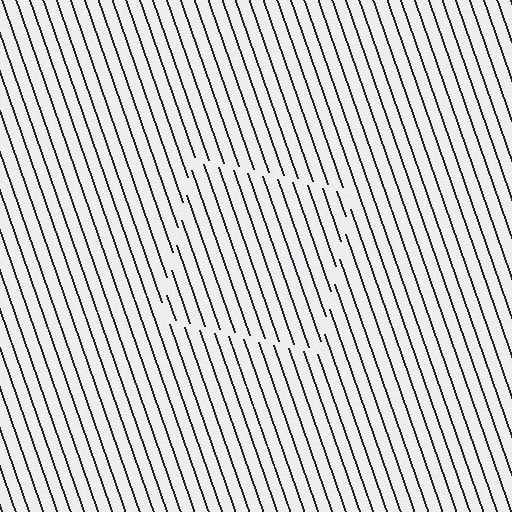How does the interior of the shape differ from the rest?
The interior of the shape contains the same grating, shifted by half a period — the contour is defined by the phase discontinuity where line-ends from the inner and outer gratings abut.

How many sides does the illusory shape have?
4 sides — the line-ends trace a square.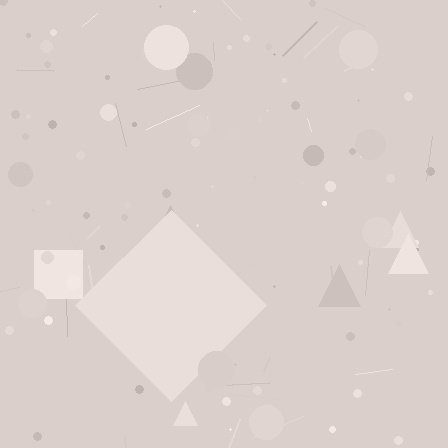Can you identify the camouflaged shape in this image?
The camouflaged shape is a diamond.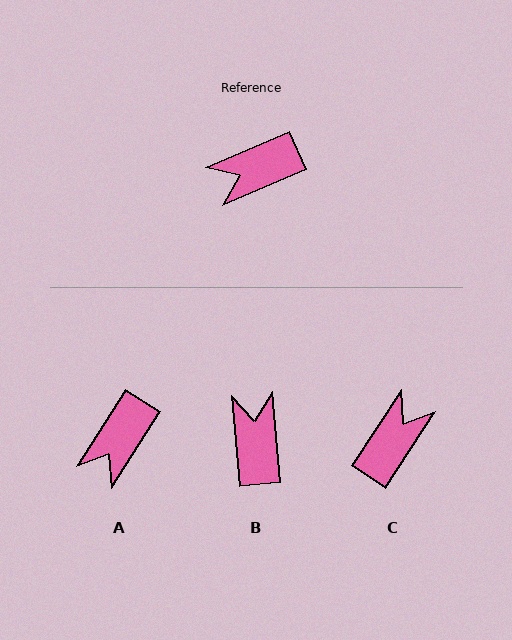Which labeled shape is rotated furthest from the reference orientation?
C, about 146 degrees away.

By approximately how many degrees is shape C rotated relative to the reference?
Approximately 146 degrees clockwise.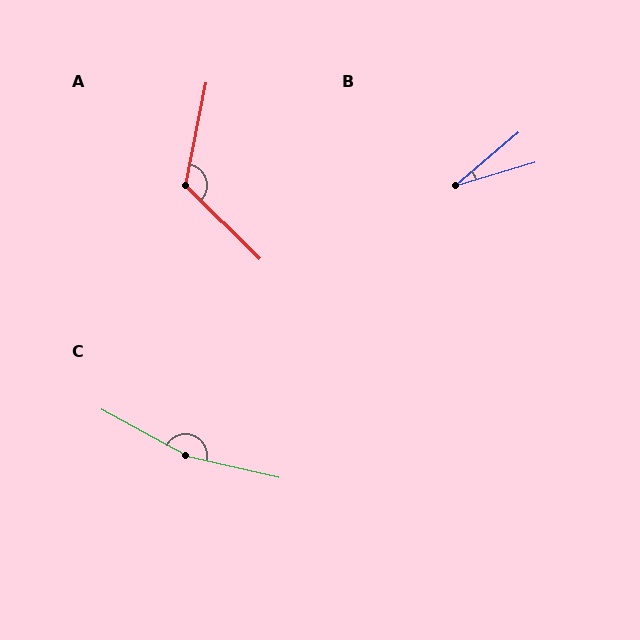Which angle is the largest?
C, at approximately 164 degrees.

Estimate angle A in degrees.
Approximately 123 degrees.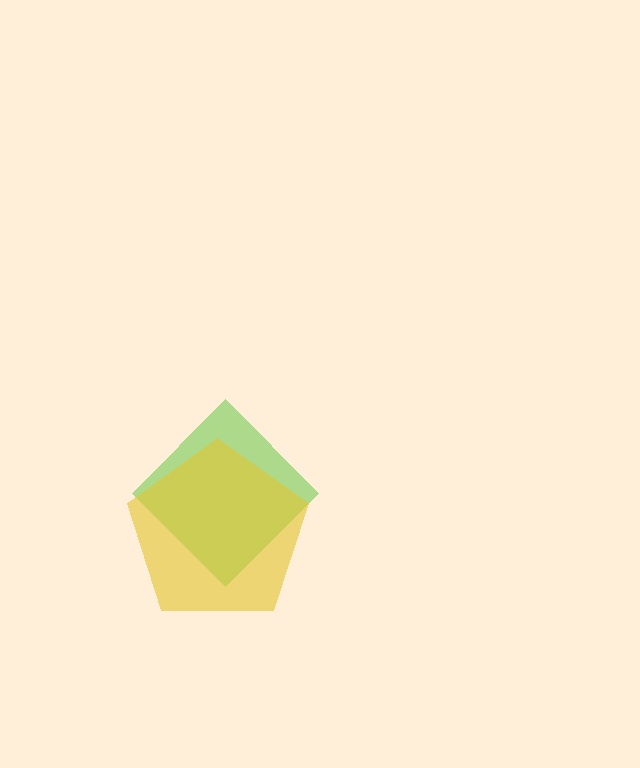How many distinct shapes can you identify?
There are 2 distinct shapes: a lime diamond, a yellow pentagon.